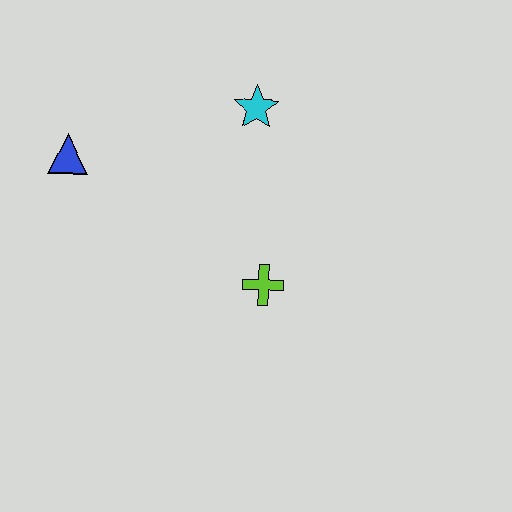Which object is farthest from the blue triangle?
The lime cross is farthest from the blue triangle.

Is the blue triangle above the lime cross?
Yes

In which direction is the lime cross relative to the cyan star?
The lime cross is below the cyan star.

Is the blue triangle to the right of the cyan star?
No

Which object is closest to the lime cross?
The cyan star is closest to the lime cross.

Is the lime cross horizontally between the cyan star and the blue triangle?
No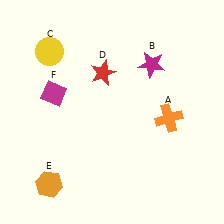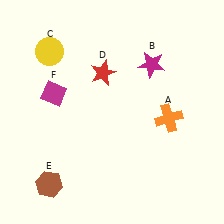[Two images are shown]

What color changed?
The hexagon (E) changed from orange in Image 1 to brown in Image 2.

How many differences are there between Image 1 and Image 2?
There is 1 difference between the two images.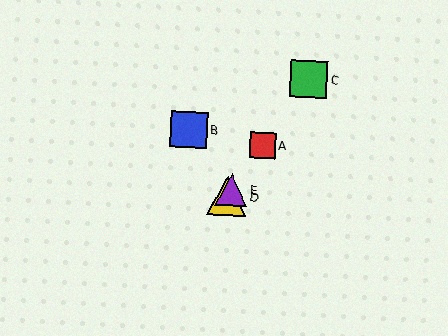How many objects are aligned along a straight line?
4 objects (A, C, D, E) are aligned along a straight line.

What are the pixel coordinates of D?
Object D is at (227, 196).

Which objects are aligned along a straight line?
Objects A, C, D, E are aligned along a straight line.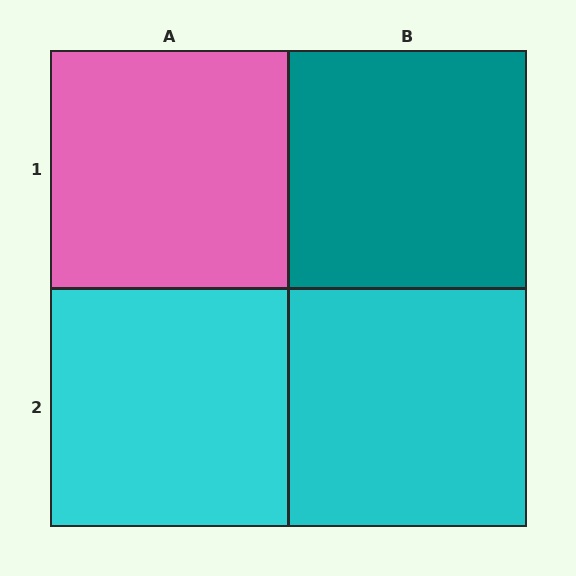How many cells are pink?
1 cell is pink.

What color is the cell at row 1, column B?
Teal.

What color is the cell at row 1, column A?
Pink.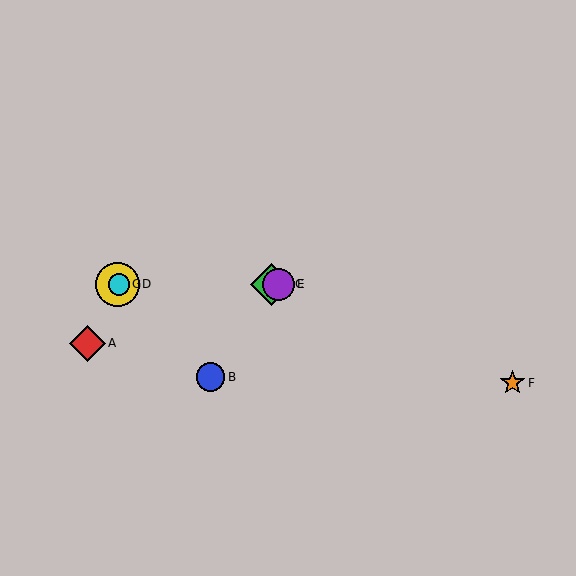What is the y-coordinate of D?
Object D is at y≈284.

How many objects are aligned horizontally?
4 objects (C, D, E, G) are aligned horizontally.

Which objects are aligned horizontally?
Objects C, D, E, G are aligned horizontally.